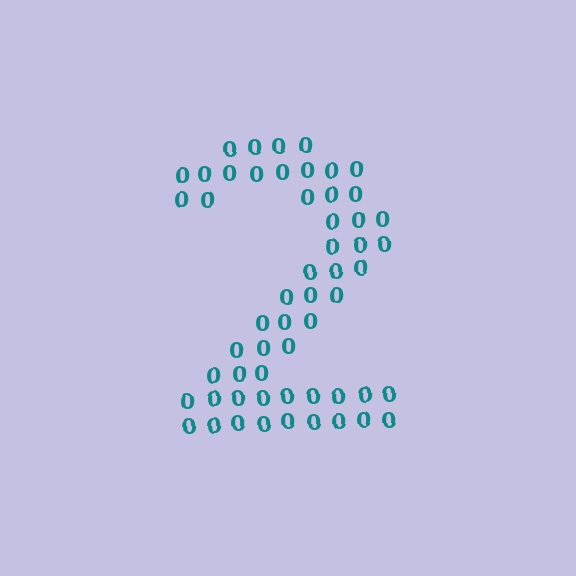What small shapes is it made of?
It is made of small digit 0's.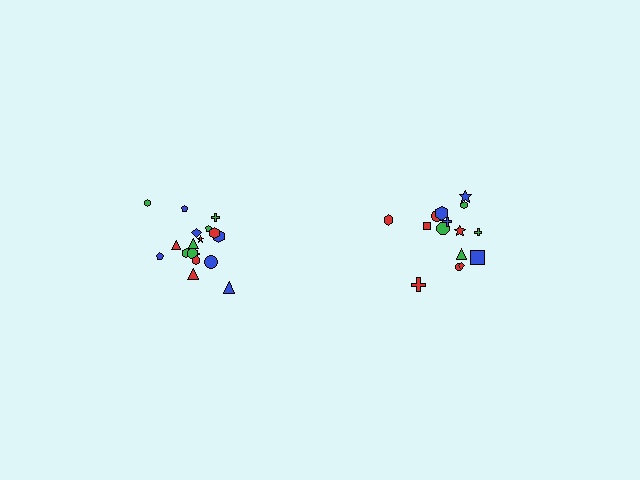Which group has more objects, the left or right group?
The left group.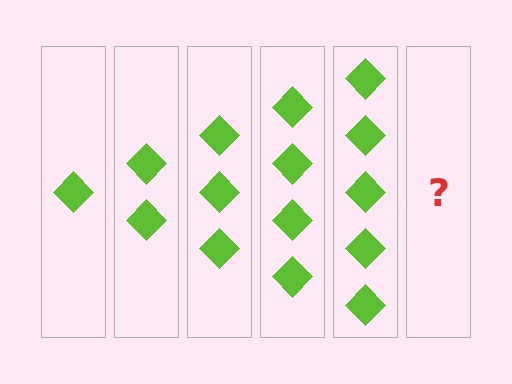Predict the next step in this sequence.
The next step is 6 diamonds.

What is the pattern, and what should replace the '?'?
The pattern is that each step adds one more diamond. The '?' should be 6 diamonds.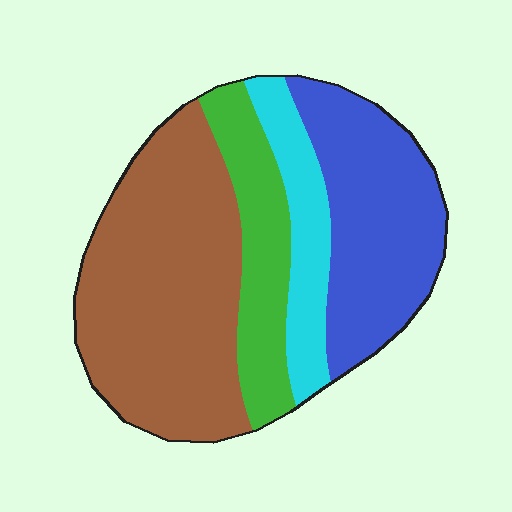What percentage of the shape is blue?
Blue takes up between a sixth and a third of the shape.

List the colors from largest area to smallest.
From largest to smallest: brown, blue, green, cyan.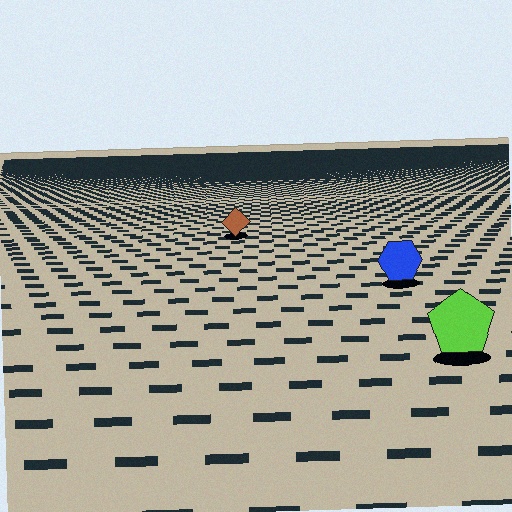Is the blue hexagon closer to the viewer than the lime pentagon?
No. The lime pentagon is closer — you can tell from the texture gradient: the ground texture is coarser near it.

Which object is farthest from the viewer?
The brown diamond is farthest from the viewer. It appears smaller and the ground texture around it is denser.